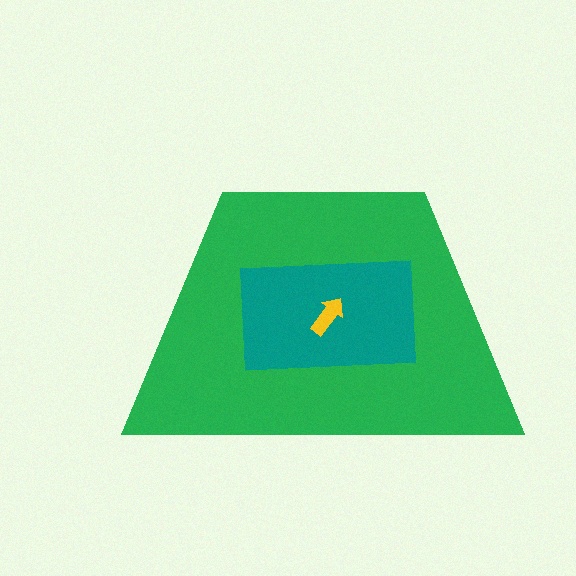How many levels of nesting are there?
3.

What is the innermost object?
The yellow arrow.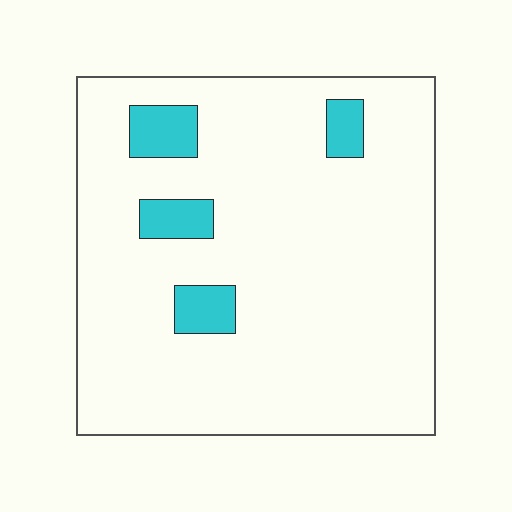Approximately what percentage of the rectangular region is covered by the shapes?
Approximately 10%.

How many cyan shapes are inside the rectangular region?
4.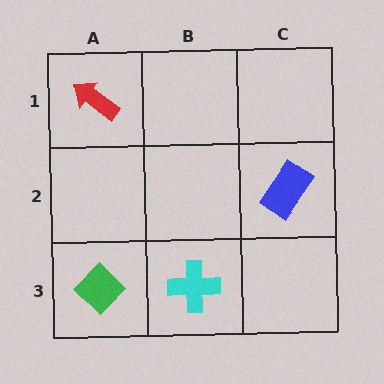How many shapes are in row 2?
1 shape.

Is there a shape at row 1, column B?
No, that cell is empty.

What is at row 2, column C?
A blue rectangle.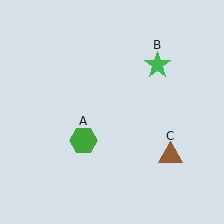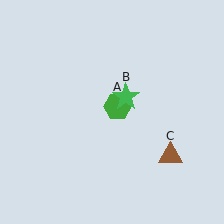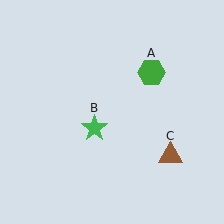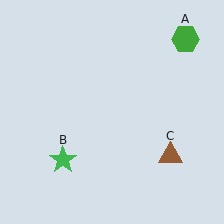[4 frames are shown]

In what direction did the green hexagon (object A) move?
The green hexagon (object A) moved up and to the right.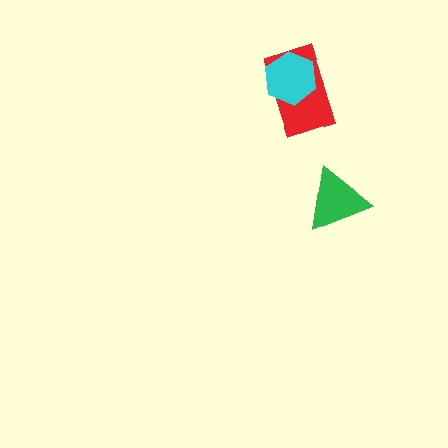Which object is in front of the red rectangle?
The cyan hexagon is in front of the red rectangle.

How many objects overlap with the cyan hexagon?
1 object overlaps with the cyan hexagon.